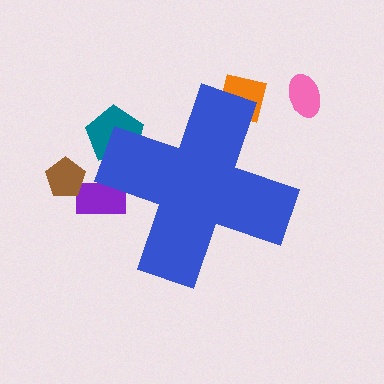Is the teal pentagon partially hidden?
Yes, the teal pentagon is partially hidden behind the blue cross.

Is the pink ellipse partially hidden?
No, the pink ellipse is fully visible.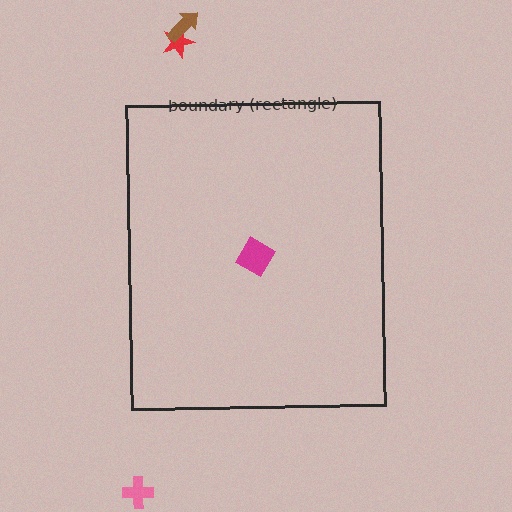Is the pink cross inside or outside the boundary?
Outside.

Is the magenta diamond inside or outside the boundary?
Inside.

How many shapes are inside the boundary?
1 inside, 3 outside.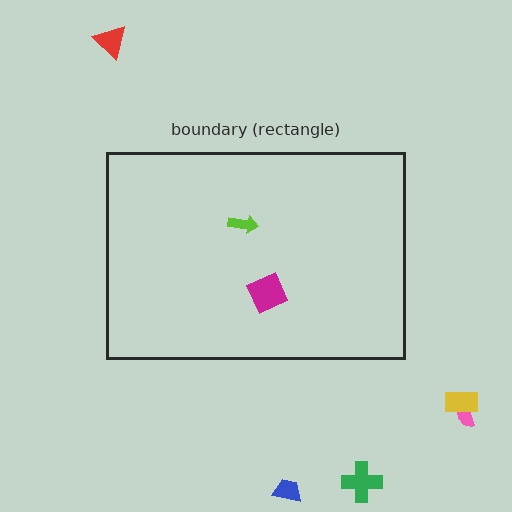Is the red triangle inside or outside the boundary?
Outside.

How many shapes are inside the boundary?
2 inside, 5 outside.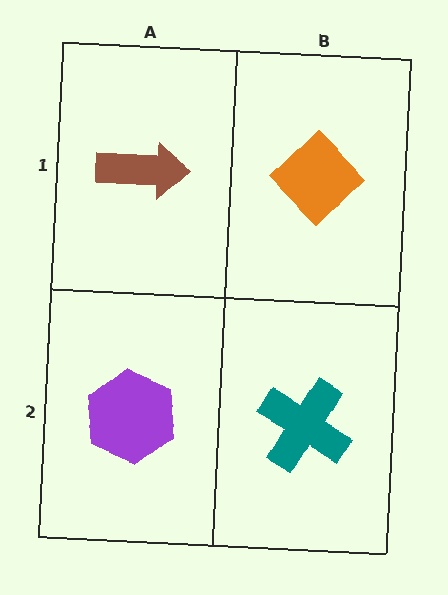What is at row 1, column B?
An orange diamond.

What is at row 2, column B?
A teal cross.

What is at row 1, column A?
A brown arrow.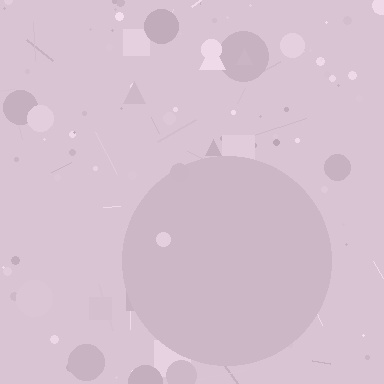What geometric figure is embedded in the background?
A circle is embedded in the background.